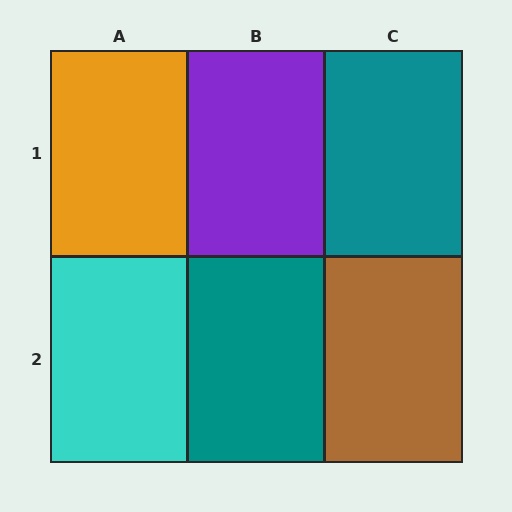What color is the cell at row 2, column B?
Teal.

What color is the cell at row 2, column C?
Brown.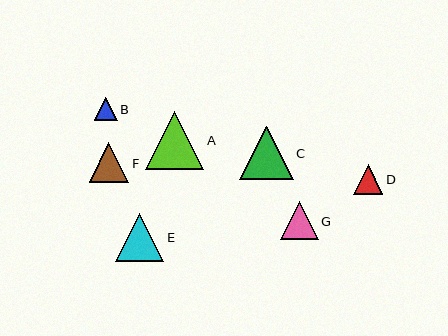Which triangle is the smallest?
Triangle B is the smallest with a size of approximately 23 pixels.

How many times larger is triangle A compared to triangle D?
Triangle A is approximately 2.0 times the size of triangle D.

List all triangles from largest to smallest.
From largest to smallest: A, C, E, F, G, D, B.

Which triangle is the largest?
Triangle A is the largest with a size of approximately 58 pixels.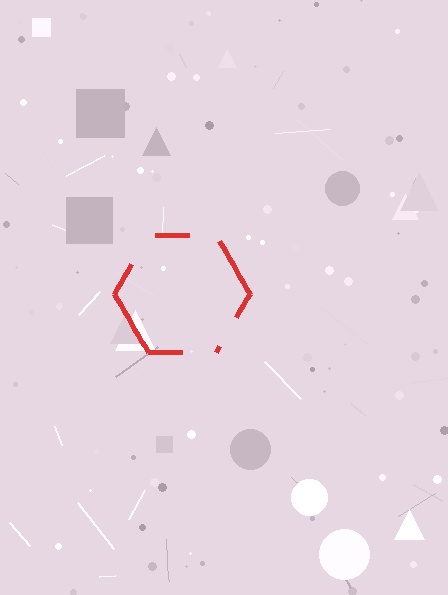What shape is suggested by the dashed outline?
The dashed outline suggests a hexagon.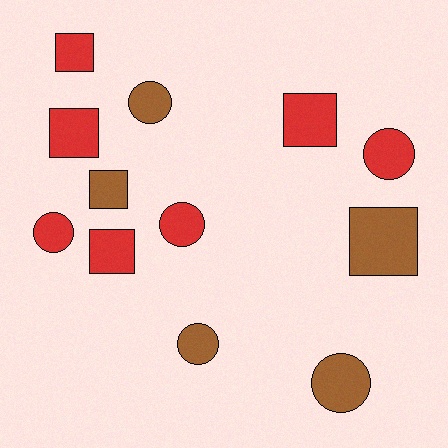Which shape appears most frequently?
Square, with 6 objects.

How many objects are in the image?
There are 12 objects.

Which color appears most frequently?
Red, with 7 objects.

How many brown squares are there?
There are 2 brown squares.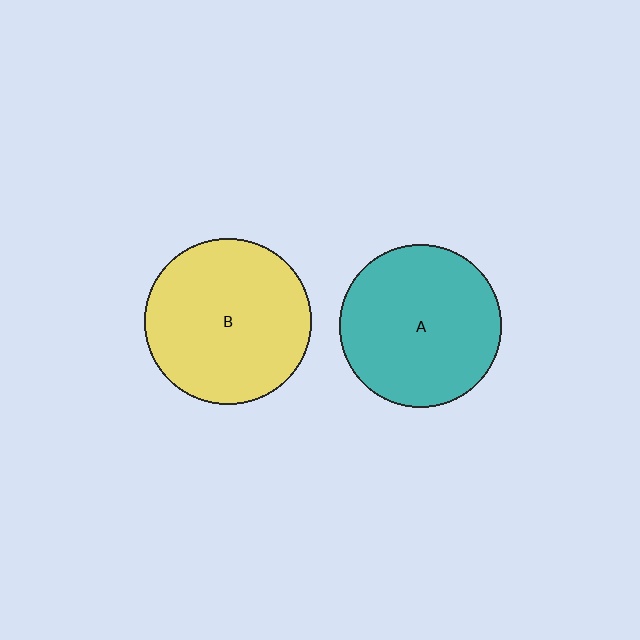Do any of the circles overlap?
No, none of the circles overlap.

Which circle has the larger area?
Circle B (yellow).